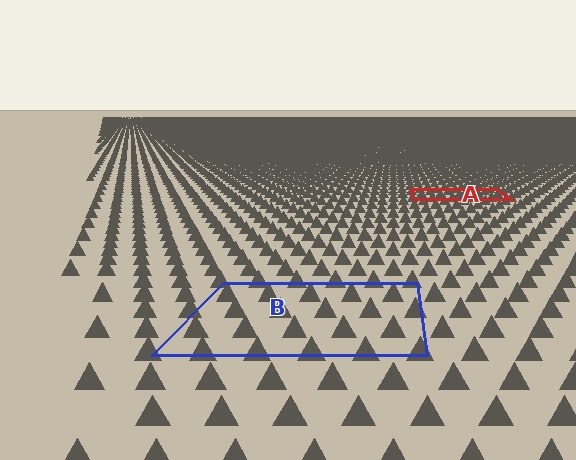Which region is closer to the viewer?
Region B is closer. The texture elements there are larger and more spread out.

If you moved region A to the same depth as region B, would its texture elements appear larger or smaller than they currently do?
They would appear larger. At a closer depth, the same texture elements are projected at a bigger on-screen size.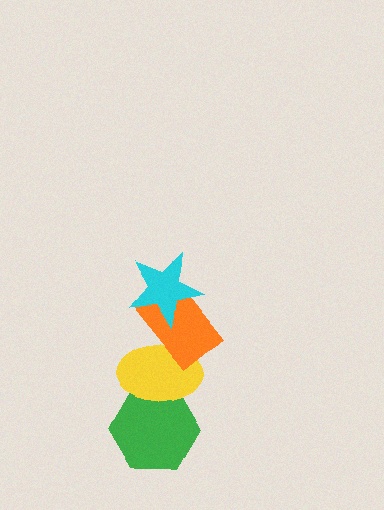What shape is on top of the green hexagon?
The yellow ellipse is on top of the green hexagon.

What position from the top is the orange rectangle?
The orange rectangle is 2nd from the top.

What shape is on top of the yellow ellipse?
The orange rectangle is on top of the yellow ellipse.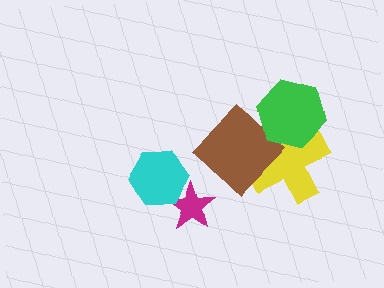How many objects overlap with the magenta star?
1 object overlaps with the magenta star.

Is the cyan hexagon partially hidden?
No, no other shape covers it.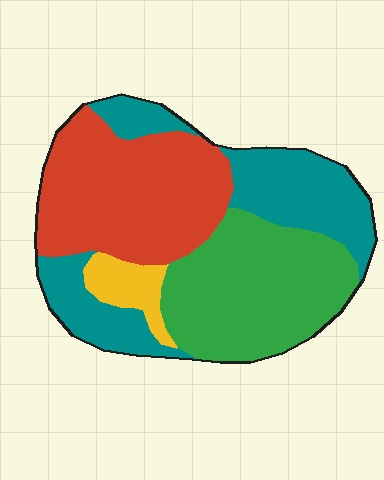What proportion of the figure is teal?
Teal covers around 30% of the figure.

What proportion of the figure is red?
Red covers roughly 35% of the figure.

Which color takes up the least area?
Yellow, at roughly 5%.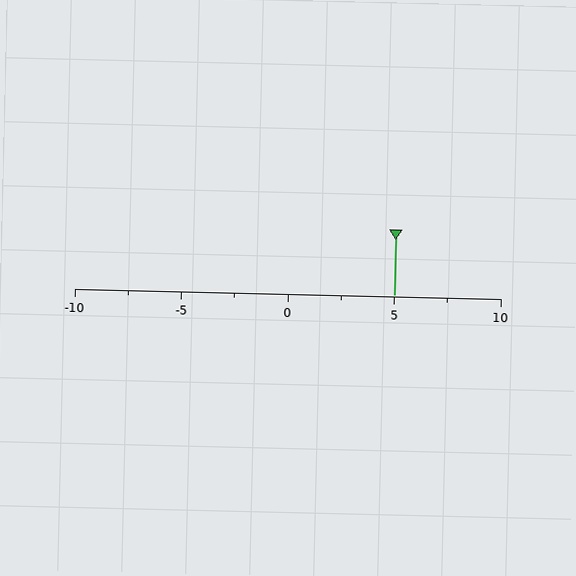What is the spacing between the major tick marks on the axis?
The major ticks are spaced 5 apart.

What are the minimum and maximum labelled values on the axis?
The axis runs from -10 to 10.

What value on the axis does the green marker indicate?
The marker indicates approximately 5.